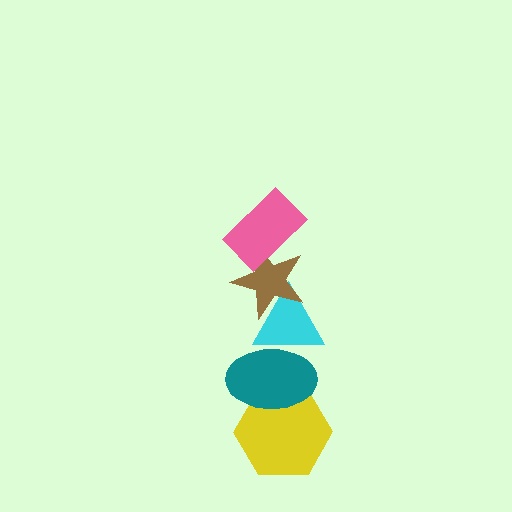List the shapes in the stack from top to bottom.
From top to bottom: the pink rectangle, the brown star, the cyan triangle, the teal ellipse, the yellow hexagon.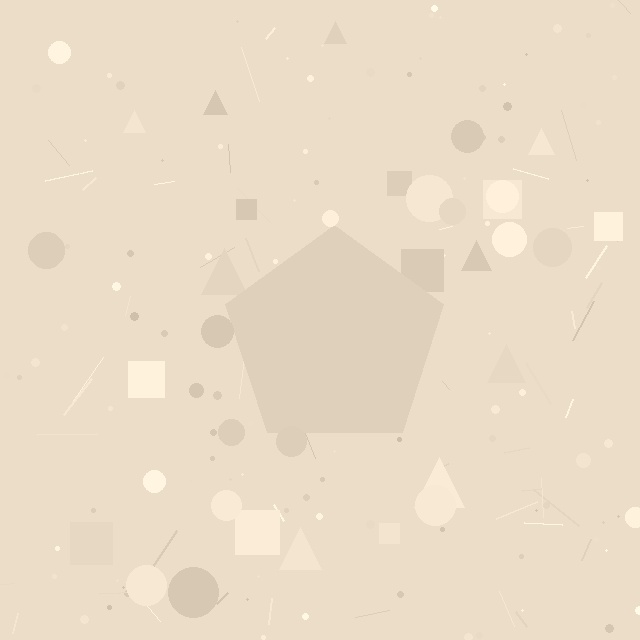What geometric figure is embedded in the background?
A pentagon is embedded in the background.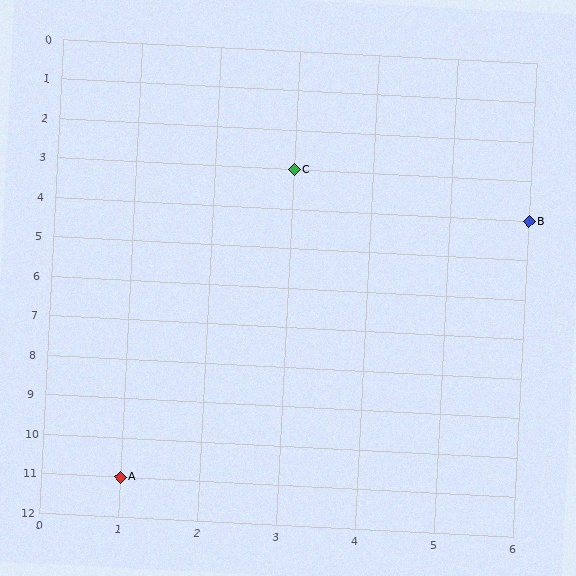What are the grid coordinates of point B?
Point B is at grid coordinates (6, 4).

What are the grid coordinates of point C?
Point C is at grid coordinates (3, 3).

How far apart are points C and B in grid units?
Points C and B are 3 columns and 1 row apart (about 3.2 grid units diagonally).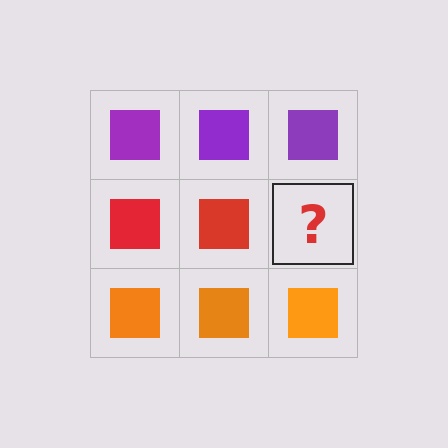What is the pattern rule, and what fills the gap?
The rule is that each row has a consistent color. The gap should be filled with a red square.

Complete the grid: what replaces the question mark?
The question mark should be replaced with a red square.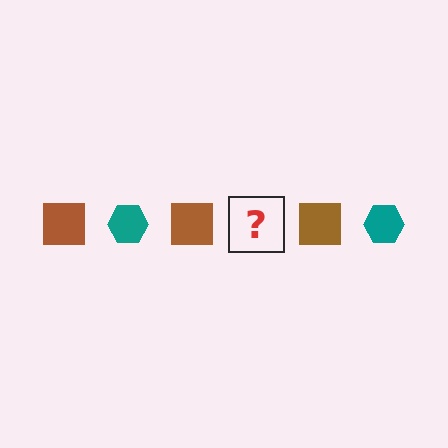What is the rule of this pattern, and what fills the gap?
The rule is that the pattern alternates between brown square and teal hexagon. The gap should be filled with a teal hexagon.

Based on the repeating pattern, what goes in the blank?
The blank should be a teal hexagon.